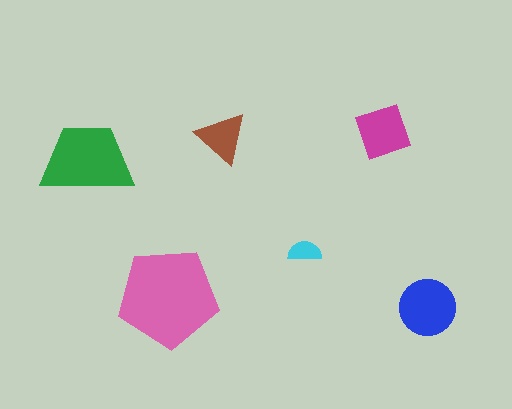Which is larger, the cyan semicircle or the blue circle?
The blue circle.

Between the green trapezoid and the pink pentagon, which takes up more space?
The pink pentagon.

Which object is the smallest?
The cyan semicircle.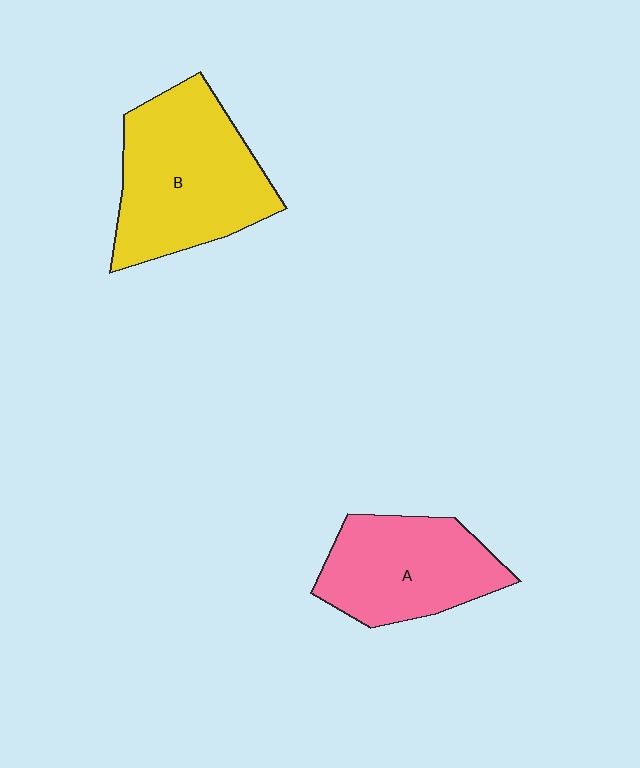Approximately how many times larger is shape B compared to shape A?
Approximately 1.3 times.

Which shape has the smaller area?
Shape A (pink).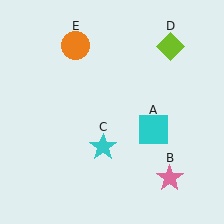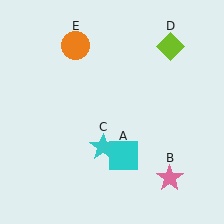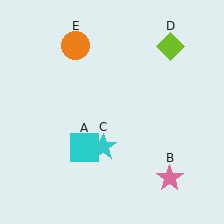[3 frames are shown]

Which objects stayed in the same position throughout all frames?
Pink star (object B) and cyan star (object C) and lime diamond (object D) and orange circle (object E) remained stationary.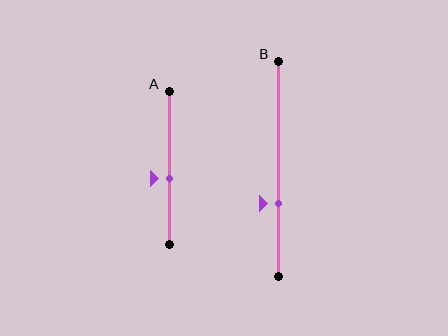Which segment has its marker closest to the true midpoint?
Segment A has its marker closest to the true midpoint.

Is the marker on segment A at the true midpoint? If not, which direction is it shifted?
No, the marker on segment A is shifted downward by about 7% of the segment length.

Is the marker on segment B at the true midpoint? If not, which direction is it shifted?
No, the marker on segment B is shifted downward by about 16% of the segment length.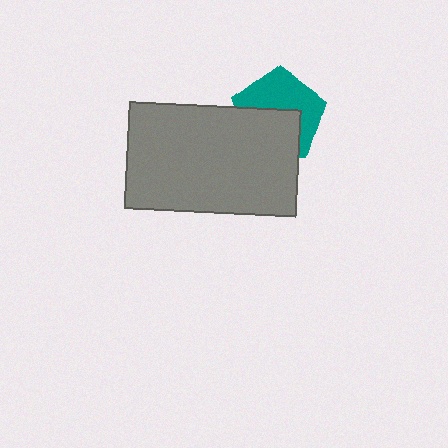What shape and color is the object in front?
The object in front is a gray rectangle.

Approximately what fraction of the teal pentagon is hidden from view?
Roughly 48% of the teal pentagon is hidden behind the gray rectangle.